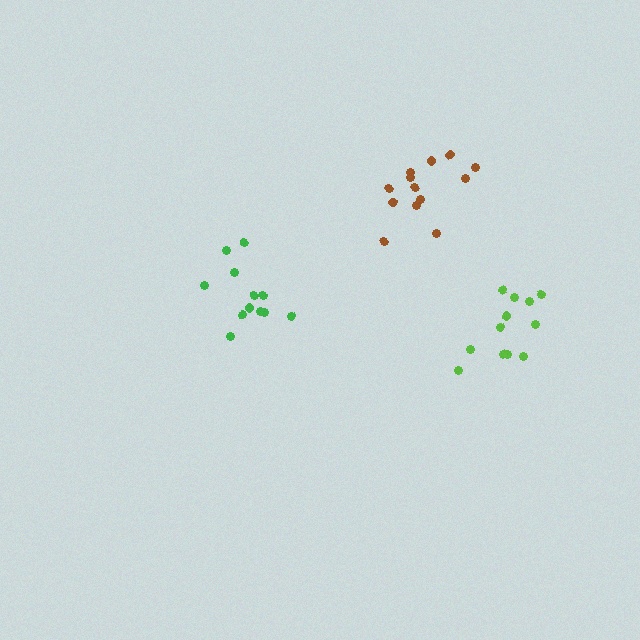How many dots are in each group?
Group 1: 12 dots, Group 2: 13 dots, Group 3: 12 dots (37 total).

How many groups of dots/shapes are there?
There are 3 groups.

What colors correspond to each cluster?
The clusters are colored: lime, brown, green.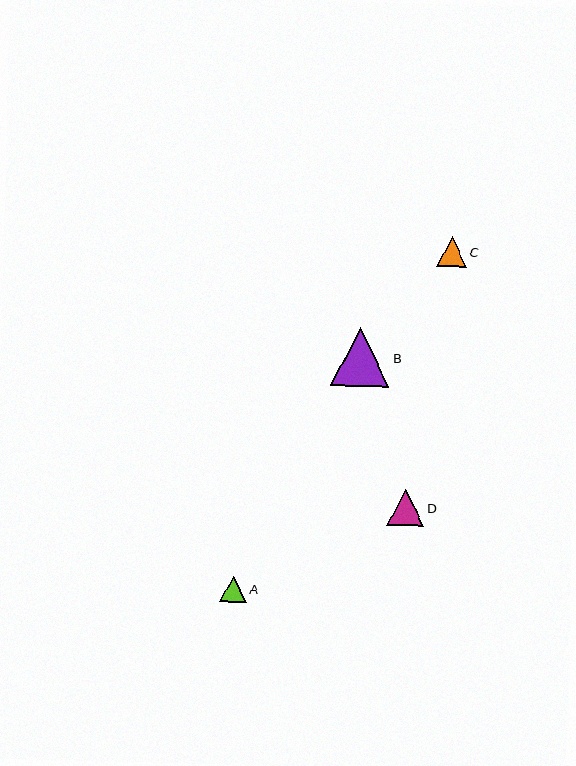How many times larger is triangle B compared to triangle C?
Triangle B is approximately 2.0 times the size of triangle C.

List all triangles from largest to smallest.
From largest to smallest: B, D, C, A.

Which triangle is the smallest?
Triangle A is the smallest with a size of approximately 27 pixels.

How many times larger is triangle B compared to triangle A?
Triangle B is approximately 2.2 times the size of triangle A.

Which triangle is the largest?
Triangle B is the largest with a size of approximately 59 pixels.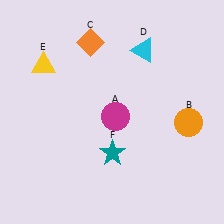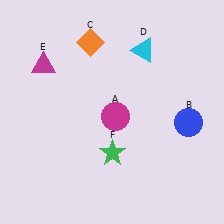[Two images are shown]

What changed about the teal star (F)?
In Image 1, F is teal. In Image 2, it changed to green.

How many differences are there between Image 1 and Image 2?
There are 3 differences between the two images.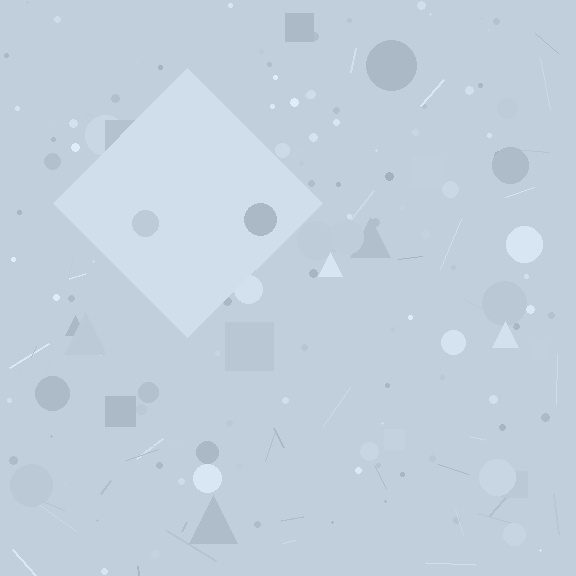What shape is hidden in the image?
A diamond is hidden in the image.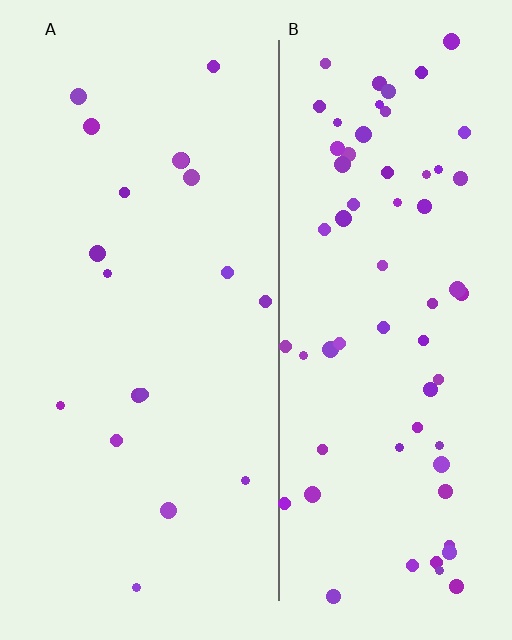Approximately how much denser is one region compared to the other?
Approximately 3.4× — region B over region A.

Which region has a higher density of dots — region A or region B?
B (the right).